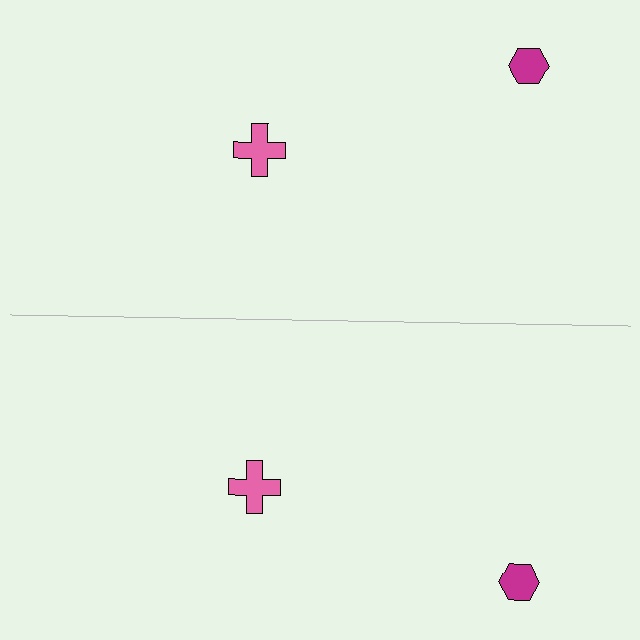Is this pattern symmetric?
Yes, this pattern has bilateral (reflection) symmetry.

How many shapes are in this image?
There are 4 shapes in this image.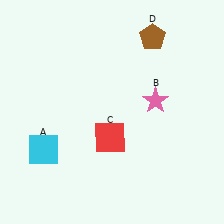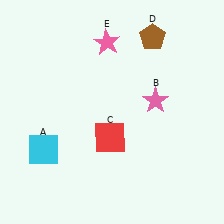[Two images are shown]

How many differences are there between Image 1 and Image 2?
There is 1 difference between the two images.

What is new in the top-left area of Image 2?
A pink star (E) was added in the top-left area of Image 2.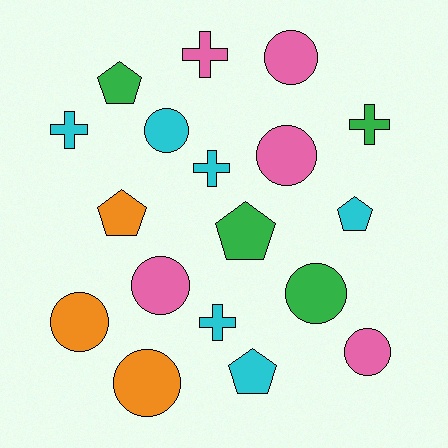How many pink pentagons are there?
There are no pink pentagons.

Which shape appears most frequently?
Circle, with 8 objects.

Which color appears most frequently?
Cyan, with 6 objects.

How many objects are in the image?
There are 18 objects.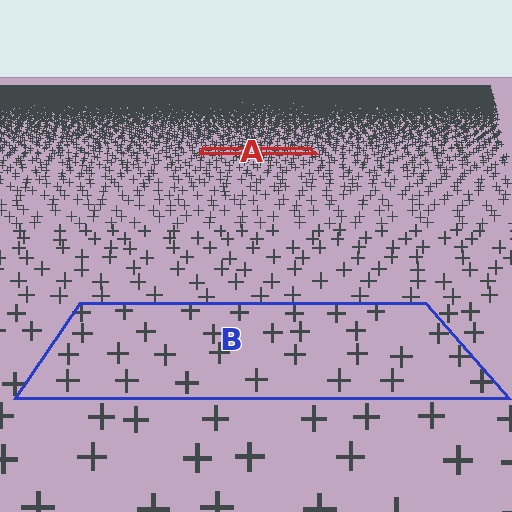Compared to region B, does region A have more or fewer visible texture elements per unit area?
Region A has more texture elements per unit area — they are packed more densely because it is farther away.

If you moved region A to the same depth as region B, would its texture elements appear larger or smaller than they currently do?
They would appear larger. At a closer depth, the same texture elements are projected at a bigger on-screen size.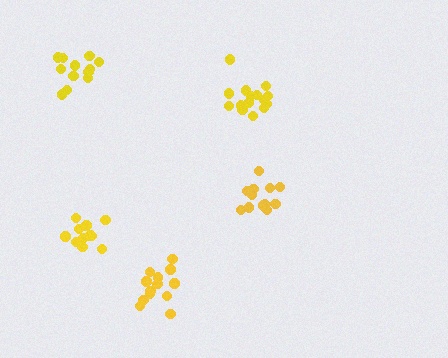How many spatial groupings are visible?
There are 5 spatial groupings.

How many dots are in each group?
Group 1: 12 dots, Group 2: 12 dots, Group 3: 14 dots, Group 4: 12 dots, Group 5: 15 dots (65 total).